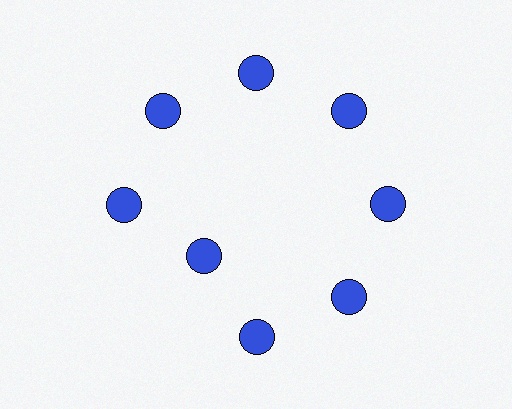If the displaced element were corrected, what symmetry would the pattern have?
It would have 8-fold rotational symmetry — the pattern would map onto itself every 45 degrees.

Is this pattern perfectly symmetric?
No. The 8 blue circles are arranged in a ring, but one element near the 8 o'clock position is pulled inward toward the center, breaking the 8-fold rotational symmetry.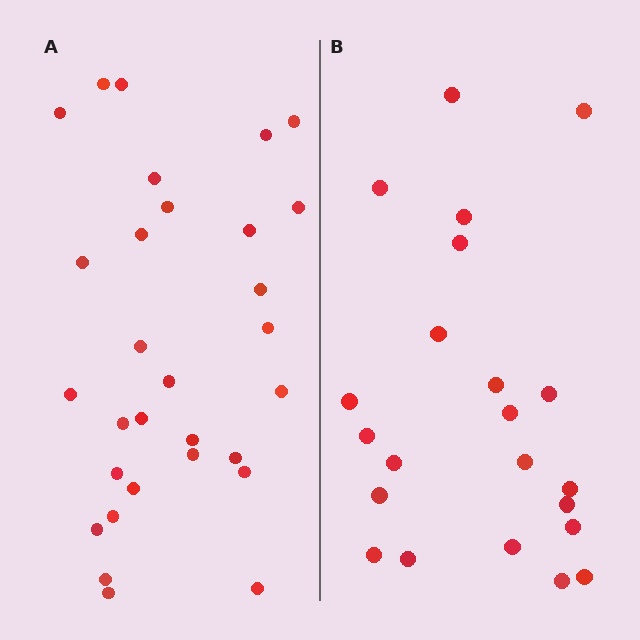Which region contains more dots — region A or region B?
Region A (the left region) has more dots.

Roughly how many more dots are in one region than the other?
Region A has roughly 8 or so more dots than region B.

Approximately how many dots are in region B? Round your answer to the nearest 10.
About 20 dots. (The exact count is 22, which rounds to 20.)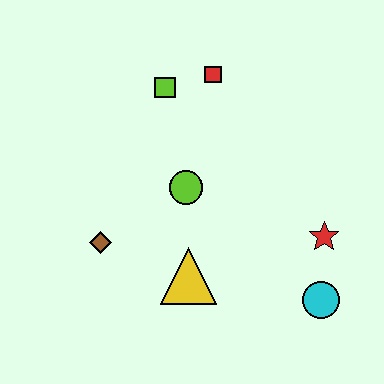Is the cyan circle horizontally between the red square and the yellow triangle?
No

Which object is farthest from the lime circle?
The cyan circle is farthest from the lime circle.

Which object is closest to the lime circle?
The yellow triangle is closest to the lime circle.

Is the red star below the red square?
Yes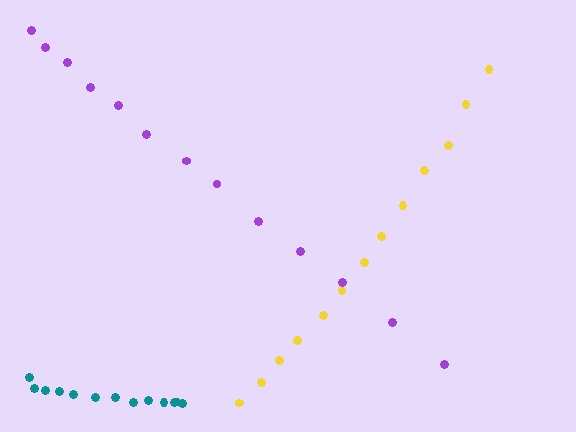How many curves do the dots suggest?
There are 3 distinct paths.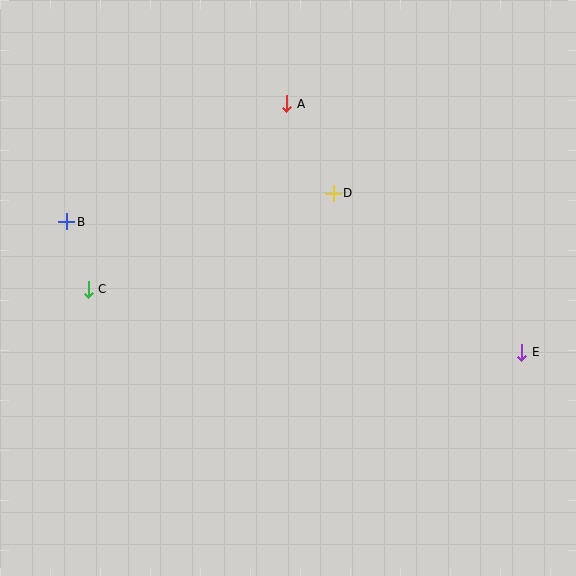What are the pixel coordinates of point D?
Point D is at (333, 193).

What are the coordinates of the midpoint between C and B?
The midpoint between C and B is at (77, 256).